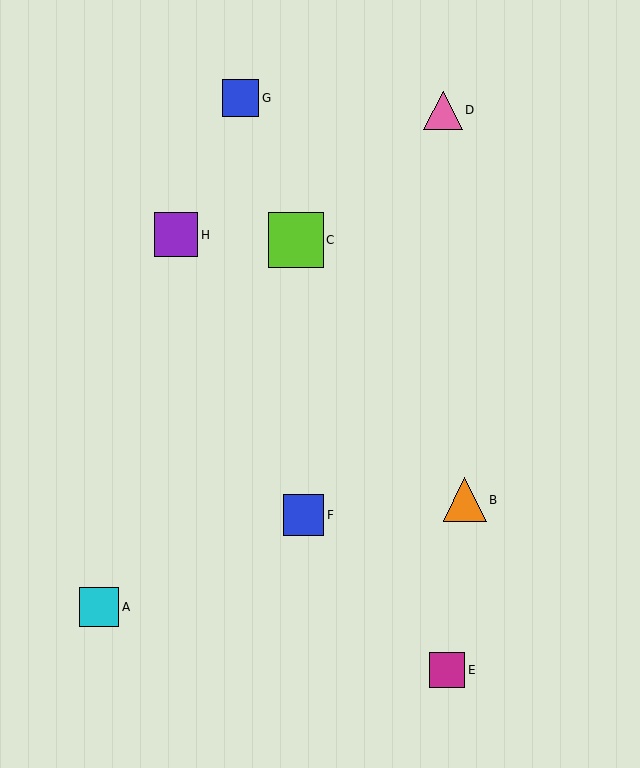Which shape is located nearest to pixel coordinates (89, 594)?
The cyan square (labeled A) at (99, 607) is nearest to that location.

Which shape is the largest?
The lime square (labeled C) is the largest.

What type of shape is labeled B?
Shape B is an orange triangle.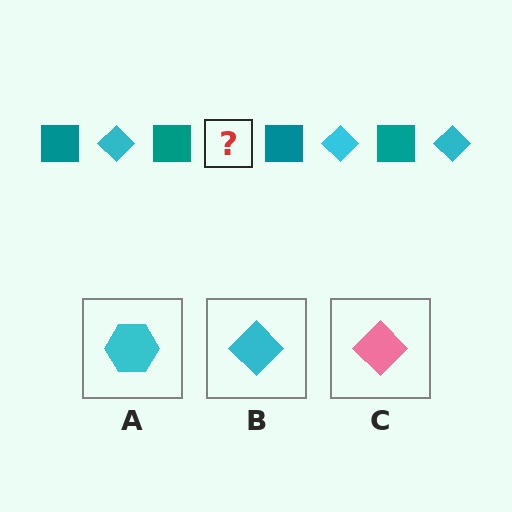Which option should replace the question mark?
Option B.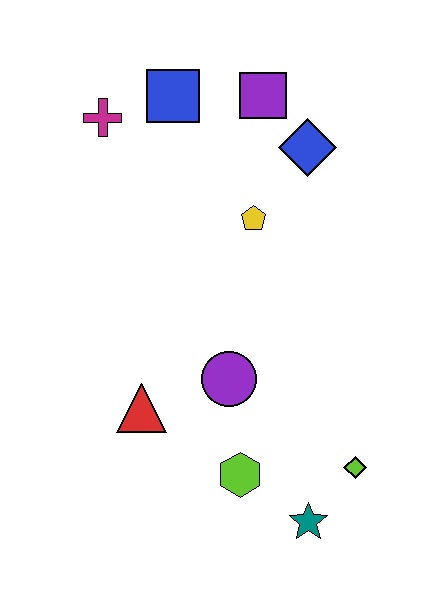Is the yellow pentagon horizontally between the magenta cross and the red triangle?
No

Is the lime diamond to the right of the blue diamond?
Yes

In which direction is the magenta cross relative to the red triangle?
The magenta cross is above the red triangle.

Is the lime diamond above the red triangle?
No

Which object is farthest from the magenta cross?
The teal star is farthest from the magenta cross.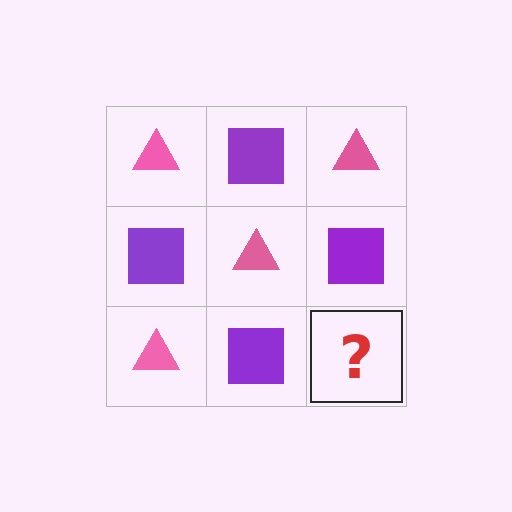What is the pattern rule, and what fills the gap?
The rule is that it alternates pink triangle and purple square in a checkerboard pattern. The gap should be filled with a pink triangle.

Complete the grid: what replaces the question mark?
The question mark should be replaced with a pink triangle.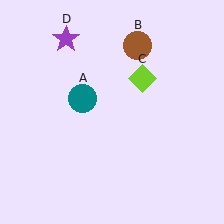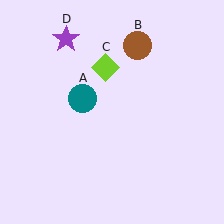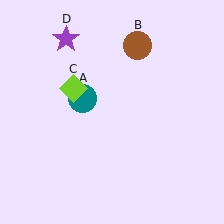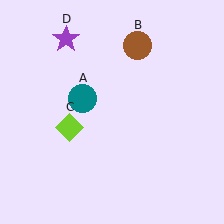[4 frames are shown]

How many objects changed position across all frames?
1 object changed position: lime diamond (object C).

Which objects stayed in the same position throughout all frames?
Teal circle (object A) and brown circle (object B) and purple star (object D) remained stationary.